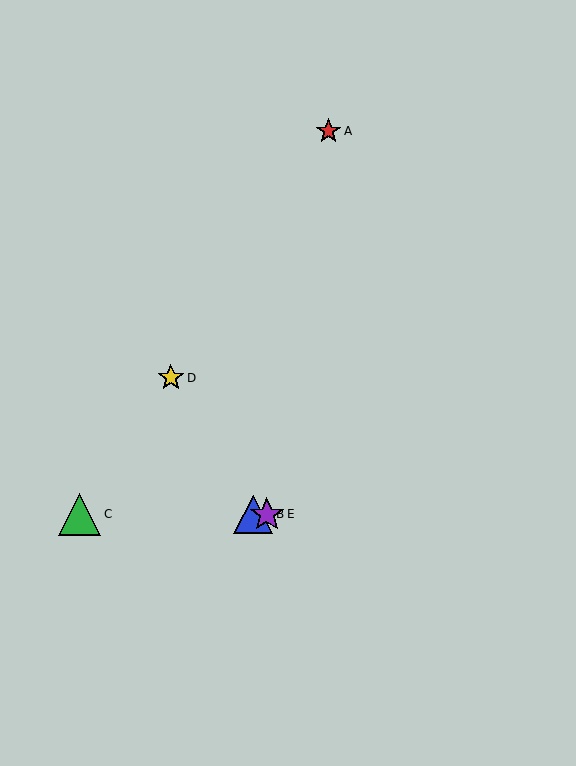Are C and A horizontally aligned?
No, C is at y≈514 and A is at y≈131.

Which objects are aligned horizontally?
Objects B, C, E are aligned horizontally.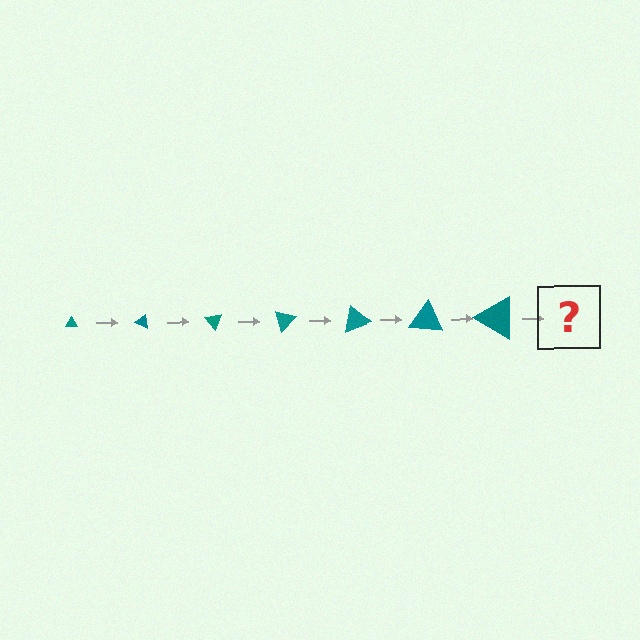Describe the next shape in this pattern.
It should be a triangle, larger than the previous one and rotated 175 degrees from the start.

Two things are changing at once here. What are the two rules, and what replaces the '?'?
The two rules are that the triangle grows larger each step and it rotates 25 degrees each step. The '?' should be a triangle, larger than the previous one and rotated 175 degrees from the start.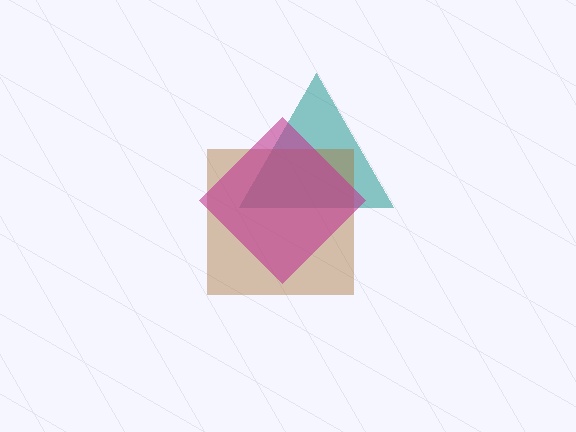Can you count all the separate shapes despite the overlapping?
Yes, there are 3 separate shapes.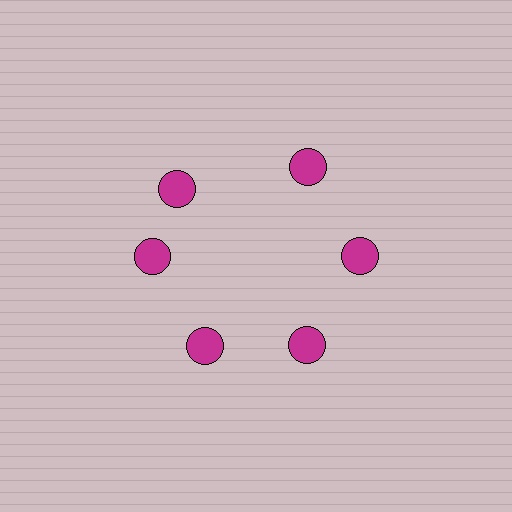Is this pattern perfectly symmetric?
No. The 6 magenta circles are arranged in a ring, but one element near the 11 o'clock position is rotated out of alignment along the ring, breaking the 6-fold rotational symmetry.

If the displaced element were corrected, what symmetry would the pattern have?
It would have 6-fold rotational symmetry — the pattern would map onto itself every 60 degrees.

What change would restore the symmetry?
The symmetry would be restored by rotating it back into even spacing with its neighbors so that all 6 circles sit at equal angles and equal distance from the center.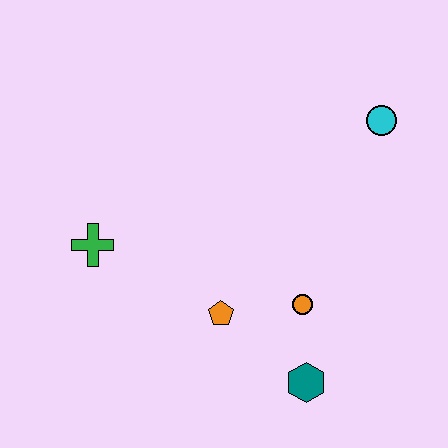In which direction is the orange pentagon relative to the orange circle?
The orange pentagon is to the left of the orange circle.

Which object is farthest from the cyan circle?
The green cross is farthest from the cyan circle.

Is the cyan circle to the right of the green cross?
Yes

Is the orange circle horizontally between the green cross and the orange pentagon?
No